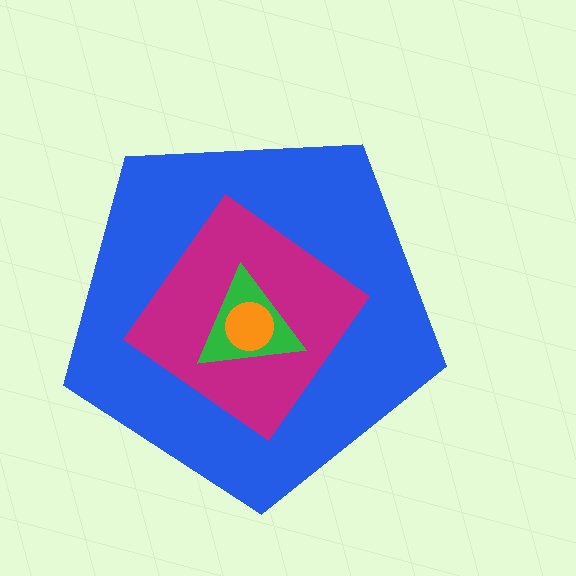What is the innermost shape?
The orange circle.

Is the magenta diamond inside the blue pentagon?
Yes.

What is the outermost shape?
The blue pentagon.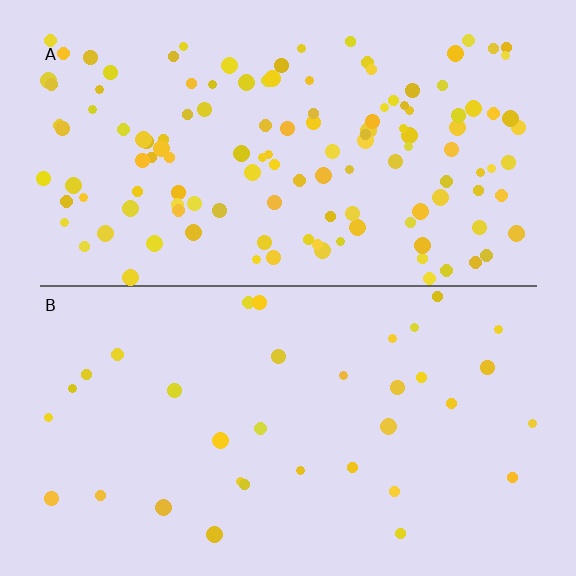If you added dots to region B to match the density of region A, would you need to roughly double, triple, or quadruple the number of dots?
Approximately quadruple.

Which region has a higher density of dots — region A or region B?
A (the top).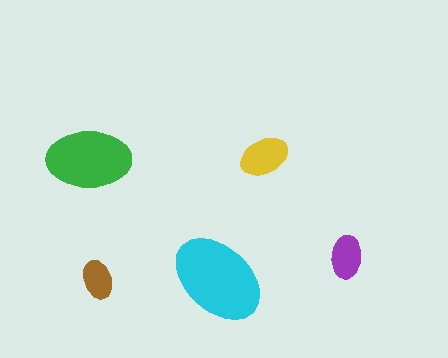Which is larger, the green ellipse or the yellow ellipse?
The green one.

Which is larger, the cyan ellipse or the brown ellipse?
The cyan one.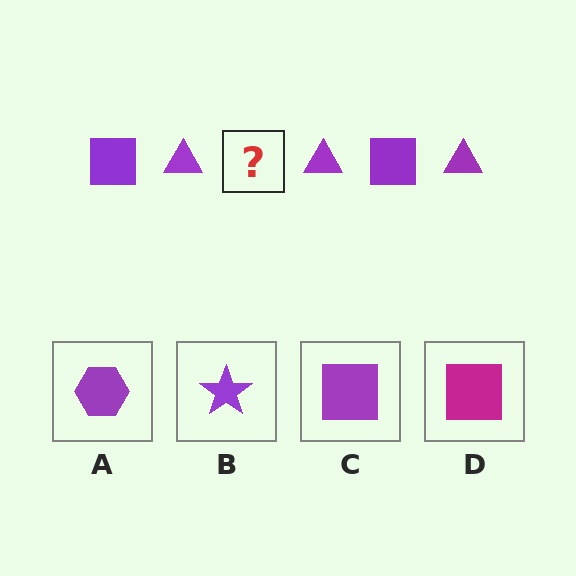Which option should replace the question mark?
Option C.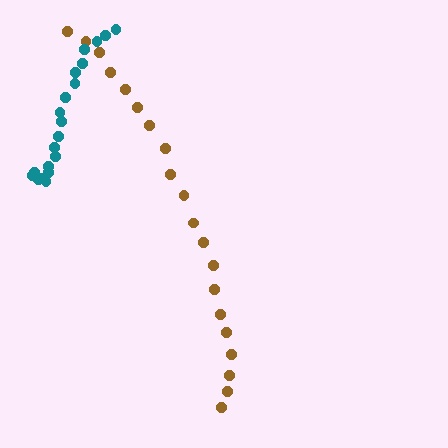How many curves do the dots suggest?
There are 2 distinct paths.